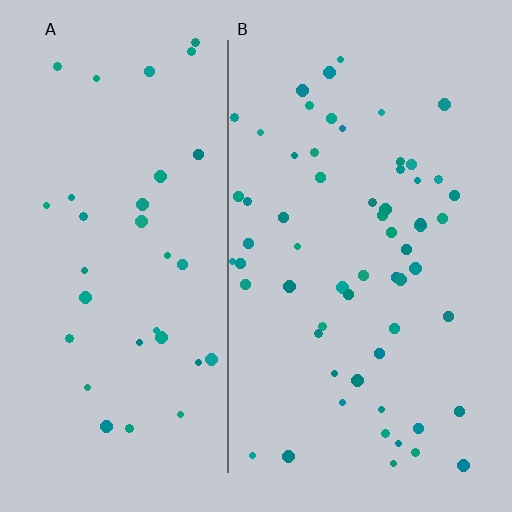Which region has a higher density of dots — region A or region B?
B (the right).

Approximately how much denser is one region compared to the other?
Approximately 1.8× — region B over region A.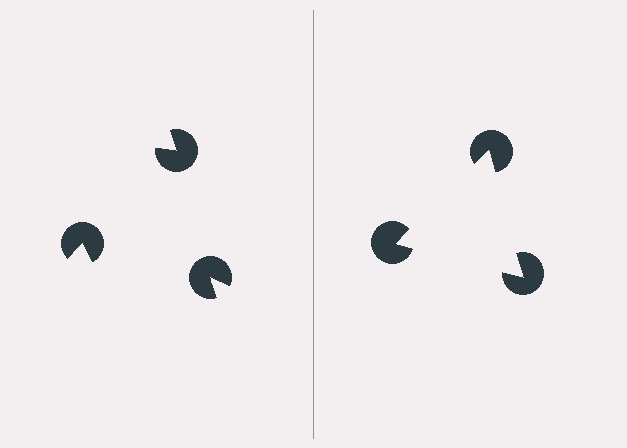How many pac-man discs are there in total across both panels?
6 — 3 on each side.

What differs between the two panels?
The pac-man discs are positioned identically on both sides; only the wedge orientations differ. On the right they align to a triangle; on the left they are misaligned.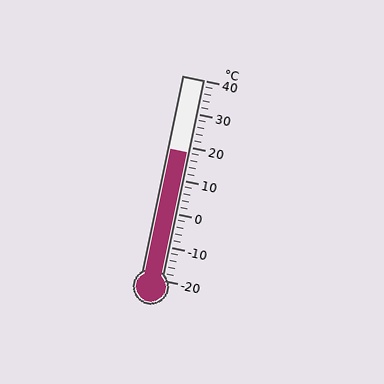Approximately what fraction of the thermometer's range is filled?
The thermometer is filled to approximately 65% of its range.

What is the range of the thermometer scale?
The thermometer scale ranges from -20°C to 40°C.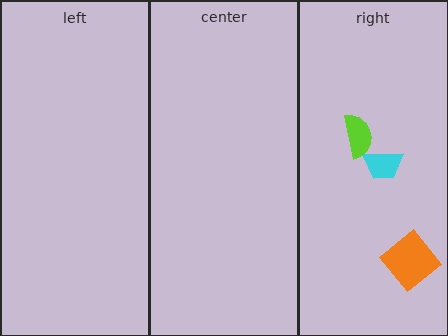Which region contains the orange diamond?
The right region.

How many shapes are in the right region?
3.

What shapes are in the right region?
The cyan trapezoid, the orange diamond, the lime semicircle.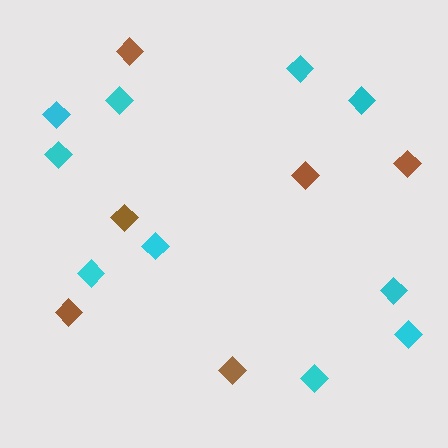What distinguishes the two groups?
There are 2 groups: one group of cyan diamonds (10) and one group of brown diamonds (6).